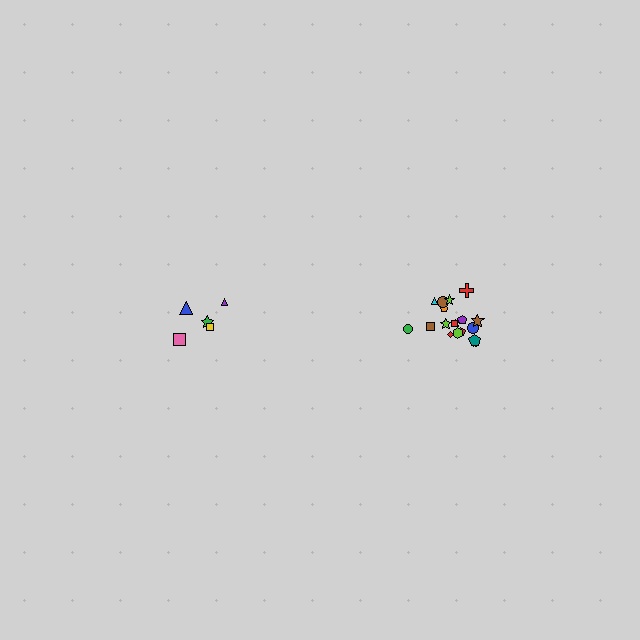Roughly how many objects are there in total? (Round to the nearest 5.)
Roughly 25 objects in total.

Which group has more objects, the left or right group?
The right group.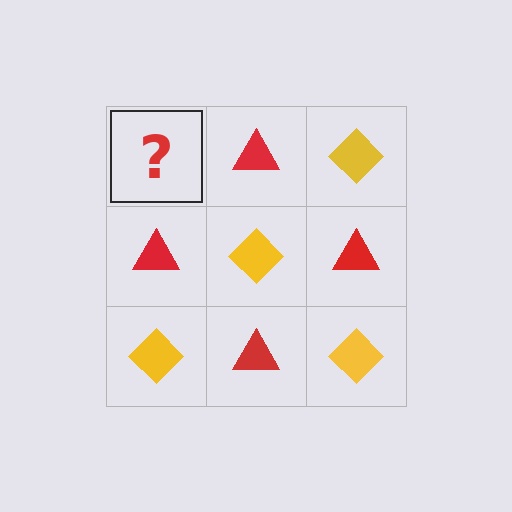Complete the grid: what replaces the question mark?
The question mark should be replaced with a yellow diamond.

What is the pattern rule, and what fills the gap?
The rule is that it alternates yellow diamond and red triangle in a checkerboard pattern. The gap should be filled with a yellow diamond.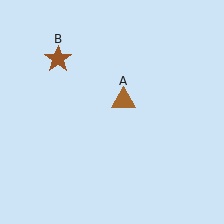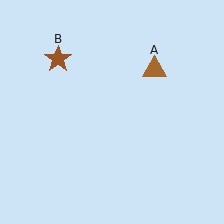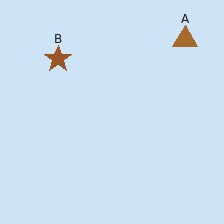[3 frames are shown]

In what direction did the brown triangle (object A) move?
The brown triangle (object A) moved up and to the right.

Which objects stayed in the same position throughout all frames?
Brown star (object B) remained stationary.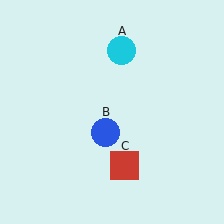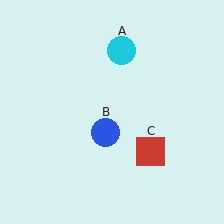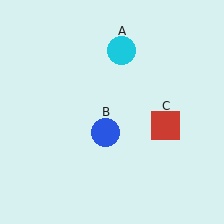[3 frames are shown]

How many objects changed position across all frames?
1 object changed position: red square (object C).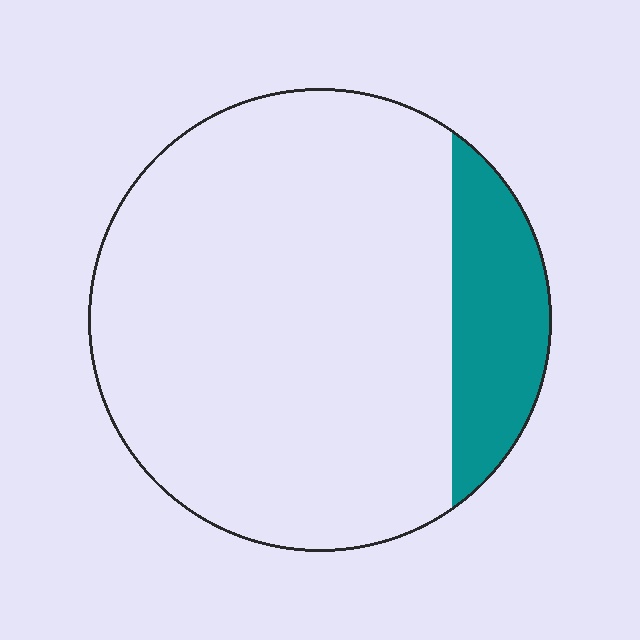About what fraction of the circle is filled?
About one sixth (1/6).